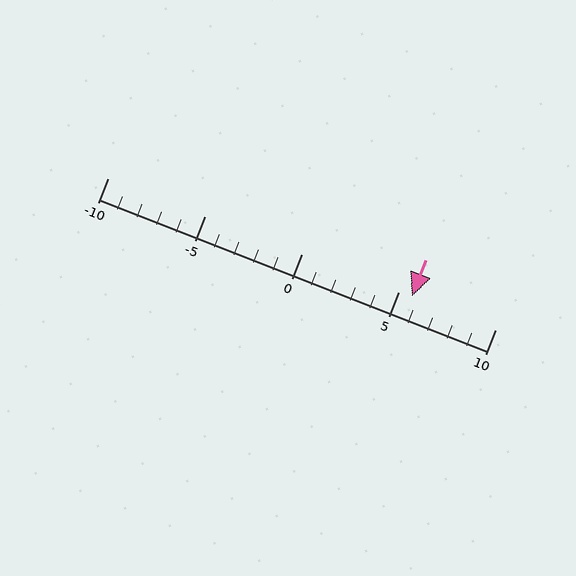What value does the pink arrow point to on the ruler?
The pink arrow points to approximately 6.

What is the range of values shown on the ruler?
The ruler shows values from -10 to 10.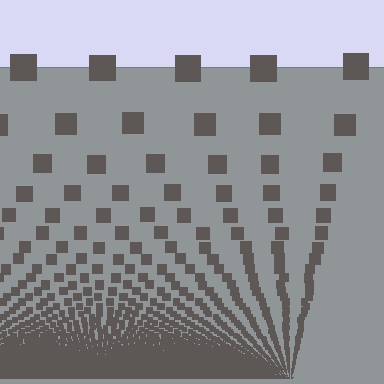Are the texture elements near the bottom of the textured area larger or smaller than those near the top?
Smaller. The gradient is inverted — elements near the bottom are smaller and denser.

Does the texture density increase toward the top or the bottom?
Density increases toward the bottom.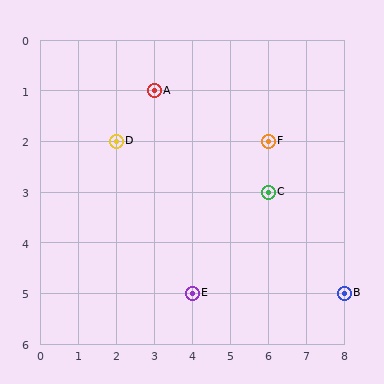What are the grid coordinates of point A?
Point A is at grid coordinates (3, 1).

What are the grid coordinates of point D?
Point D is at grid coordinates (2, 2).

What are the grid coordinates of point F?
Point F is at grid coordinates (6, 2).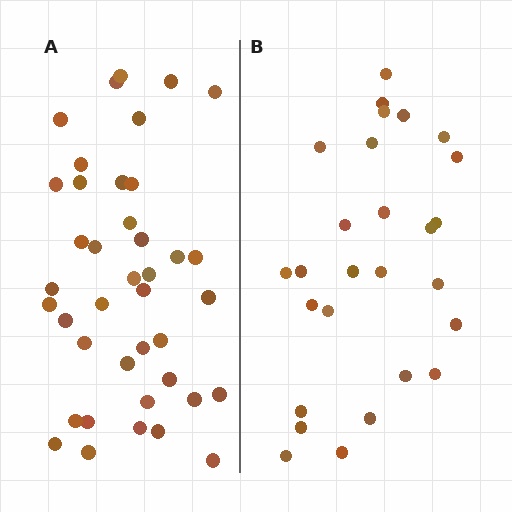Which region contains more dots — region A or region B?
Region A (the left region) has more dots.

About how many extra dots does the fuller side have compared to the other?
Region A has approximately 15 more dots than region B.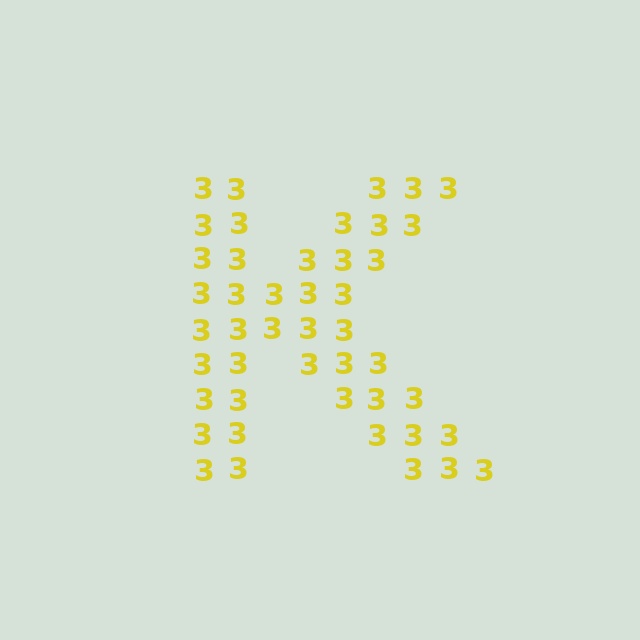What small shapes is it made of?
It is made of small digit 3's.